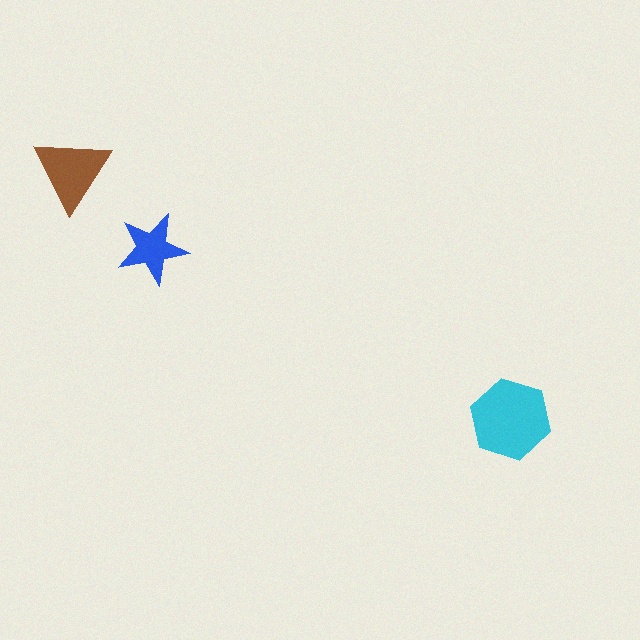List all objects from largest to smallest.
The cyan hexagon, the brown triangle, the blue star.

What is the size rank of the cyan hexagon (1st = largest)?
1st.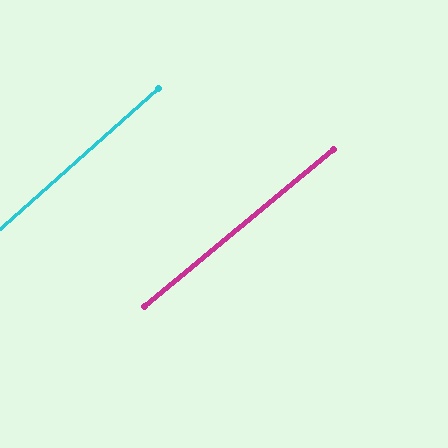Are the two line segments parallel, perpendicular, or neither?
Parallel — their directions differ by only 1.7°.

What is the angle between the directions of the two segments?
Approximately 2 degrees.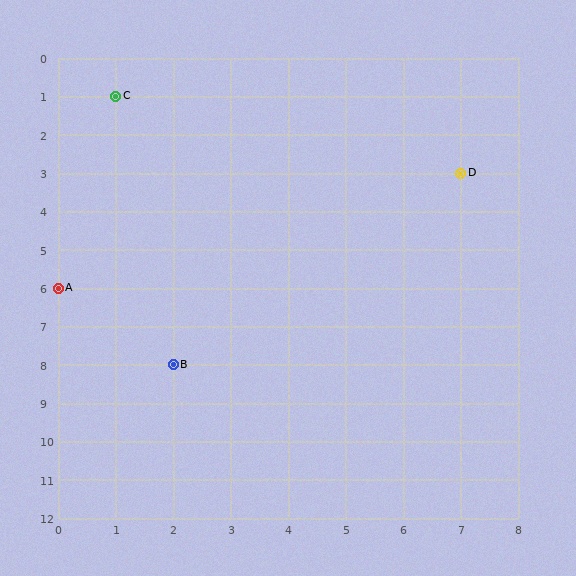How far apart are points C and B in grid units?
Points C and B are 1 column and 7 rows apart (about 7.1 grid units diagonally).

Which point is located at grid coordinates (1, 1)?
Point C is at (1, 1).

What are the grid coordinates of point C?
Point C is at grid coordinates (1, 1).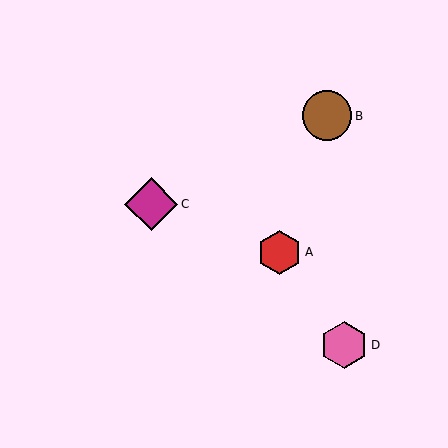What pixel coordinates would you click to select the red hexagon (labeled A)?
Click at (279, 252) to select the red hexagon A.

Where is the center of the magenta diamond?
The center of the magenta diamond is at (151, 204).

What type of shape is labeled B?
Shape B is a brown circle.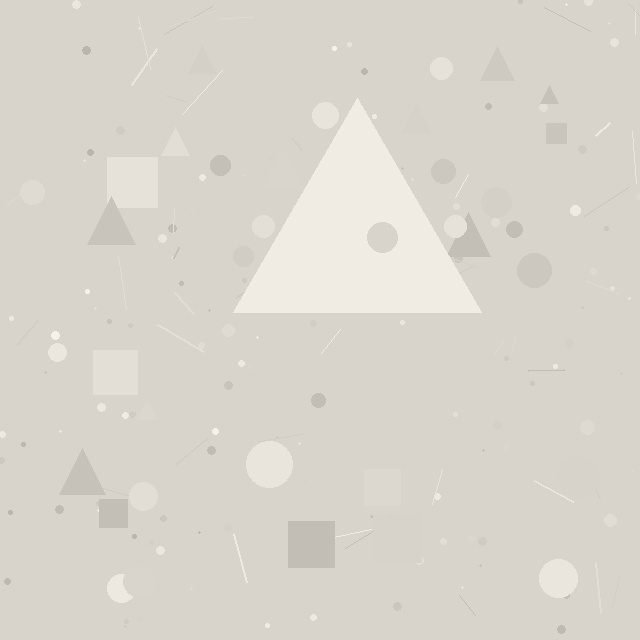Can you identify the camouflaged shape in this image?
The camouflaged shape is a triangle.